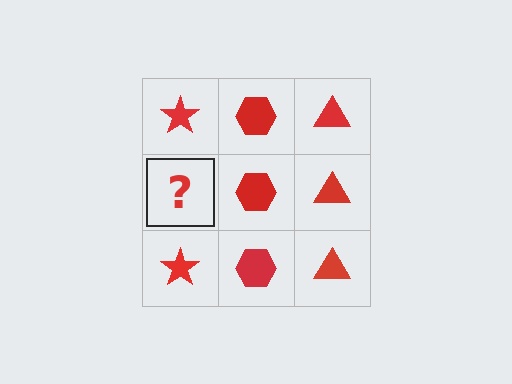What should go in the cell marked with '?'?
The missing cell should contain a red star.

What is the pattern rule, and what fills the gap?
The rule is that each column has a consistent shape. The gap should be filled with a red star.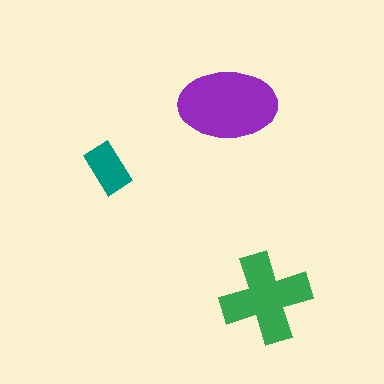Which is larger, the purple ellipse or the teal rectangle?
The purple ellipse.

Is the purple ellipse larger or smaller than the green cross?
Larger.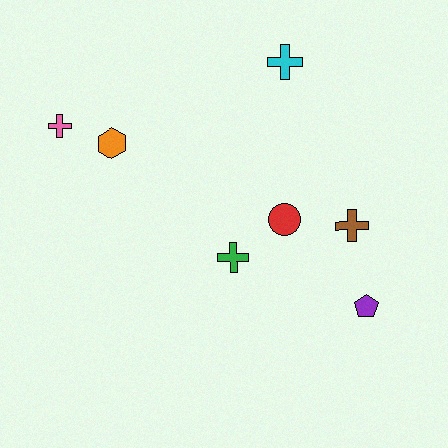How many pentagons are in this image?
There is 1 pentagon.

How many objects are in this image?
There are 7 objects.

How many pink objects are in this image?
There is 1 pink object.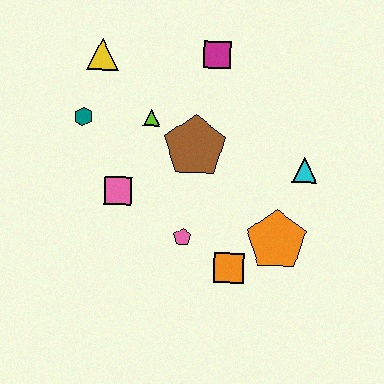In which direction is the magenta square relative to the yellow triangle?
The magenta square is to the right of the yellow triangle.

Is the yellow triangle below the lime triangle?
No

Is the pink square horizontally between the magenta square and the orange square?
No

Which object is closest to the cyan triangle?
The orange pentagon is closest to the cyan triangle.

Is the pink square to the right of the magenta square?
No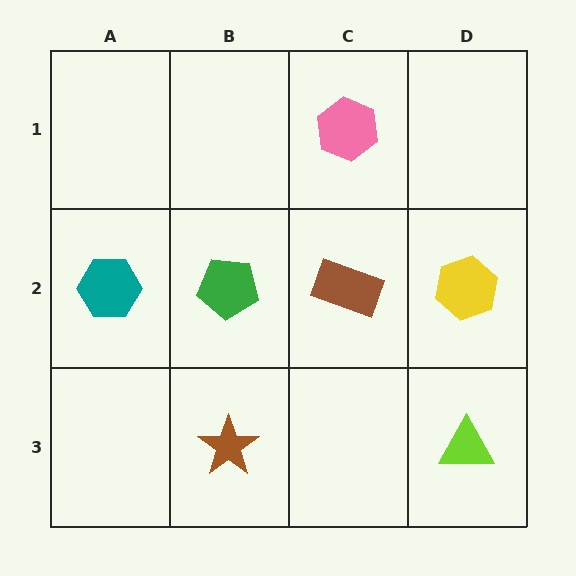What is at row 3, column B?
A brown star.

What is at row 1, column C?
A pink hexagon.